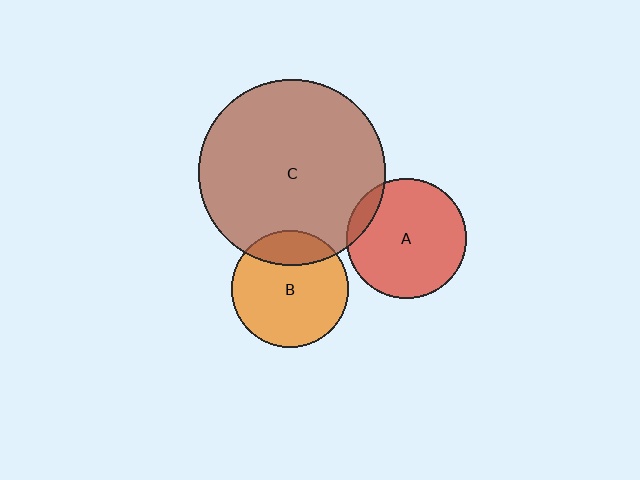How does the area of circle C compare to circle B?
Approximately 2.6 times.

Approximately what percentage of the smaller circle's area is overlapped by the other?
Approximately 20%.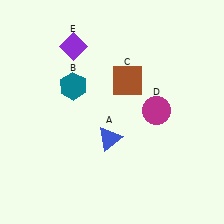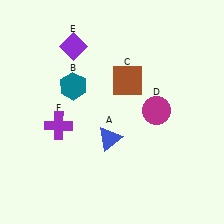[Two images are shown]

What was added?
A purple cross (F) was added in Image 2.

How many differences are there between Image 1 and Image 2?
There is 1 difference between the two images.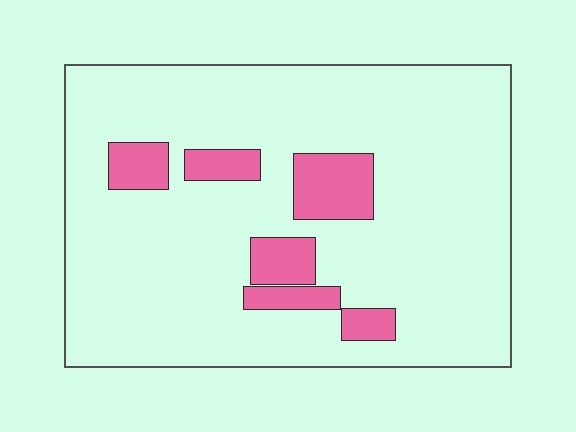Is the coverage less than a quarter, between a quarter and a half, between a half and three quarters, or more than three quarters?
Less than a quarter.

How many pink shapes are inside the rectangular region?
6.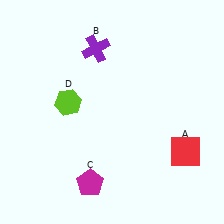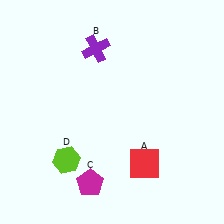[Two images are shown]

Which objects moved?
The objects that moved are: the red square (A), the lime hexagon (D).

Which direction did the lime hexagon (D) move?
The lime hexagon (D) moved down.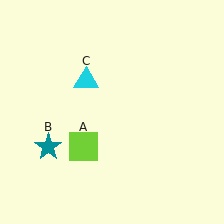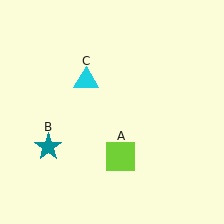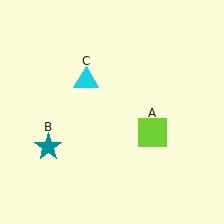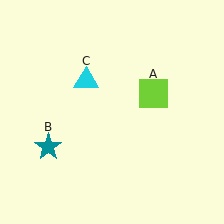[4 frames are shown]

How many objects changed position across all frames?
1 object changed position: lime square (object A).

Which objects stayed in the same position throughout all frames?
Teal star (object B) and cyan triangle (object C) remained stationary.